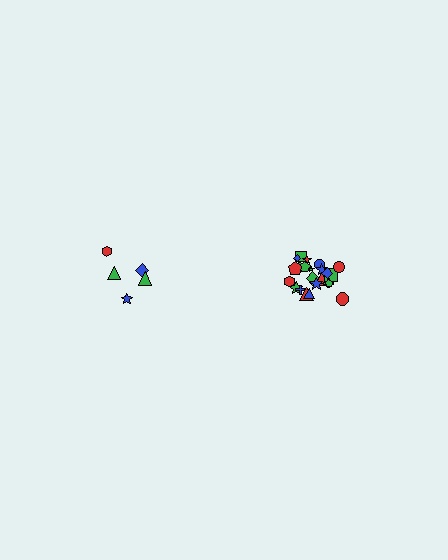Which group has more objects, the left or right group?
The right group.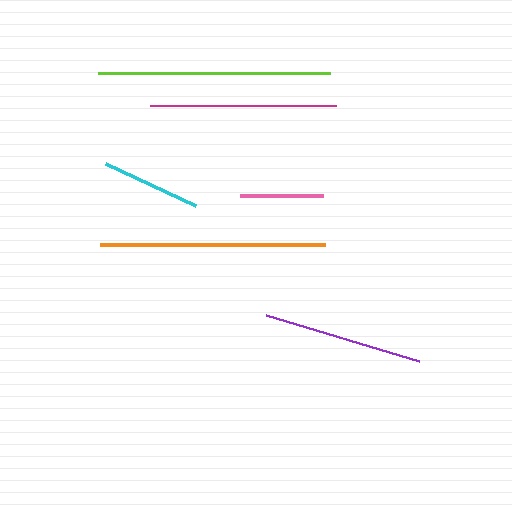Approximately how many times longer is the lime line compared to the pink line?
The lime line is approximately 2.8 times the length of the pink line.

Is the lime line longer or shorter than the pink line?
The lime line is longer than the pink line.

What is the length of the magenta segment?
The magenta segment is approximately 187 pixels long.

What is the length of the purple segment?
The purple segment is approximately 160 pixels long.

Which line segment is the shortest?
The pink line is the shortest at approximately 83 pixels.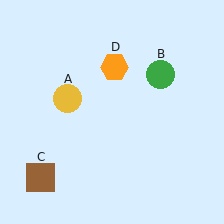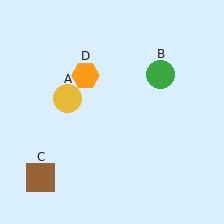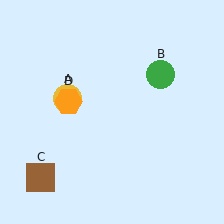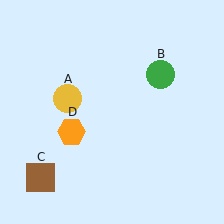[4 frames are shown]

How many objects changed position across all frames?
1 object changed position: orange hexagon (object D).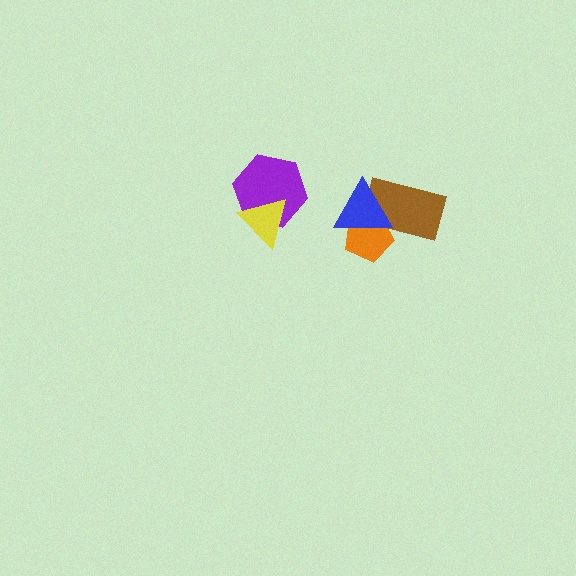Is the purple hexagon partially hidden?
Yes, it is partially covered by another shape.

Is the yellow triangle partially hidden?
No, no other shape covers it.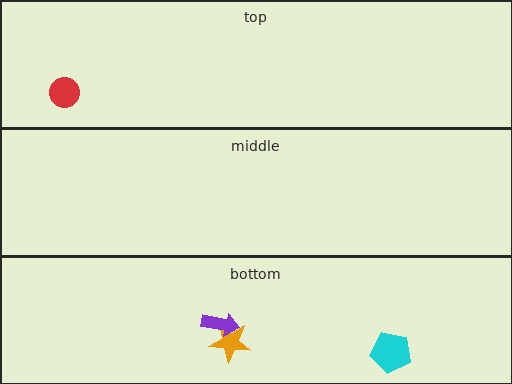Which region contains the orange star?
The bottom region.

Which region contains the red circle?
The top region.